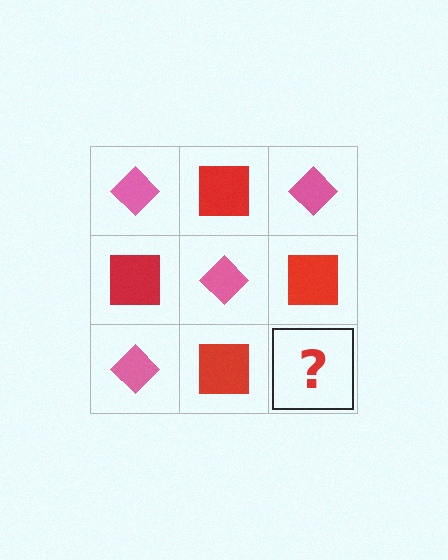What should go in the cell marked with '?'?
The missing cell should contain a pink diamond.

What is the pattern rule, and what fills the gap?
The rule is that it alternates pink diamond and red square in a checkerboard pattern. The gap should be filled with a pink diamond.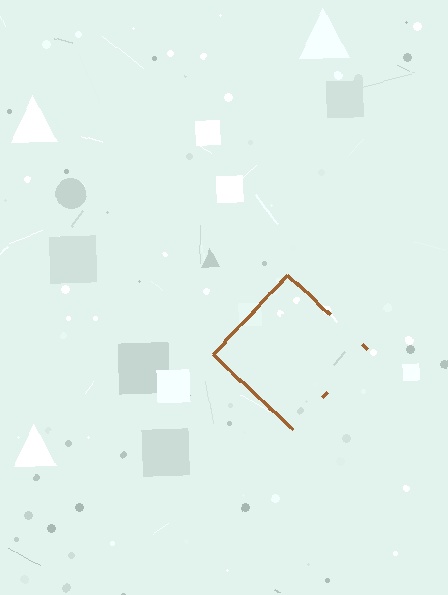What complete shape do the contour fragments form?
The contour fragments form a diamond.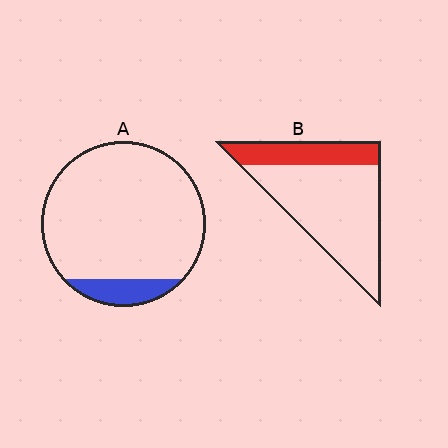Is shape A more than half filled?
No.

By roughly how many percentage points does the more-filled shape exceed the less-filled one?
By roughly 15 percentage points (B over A).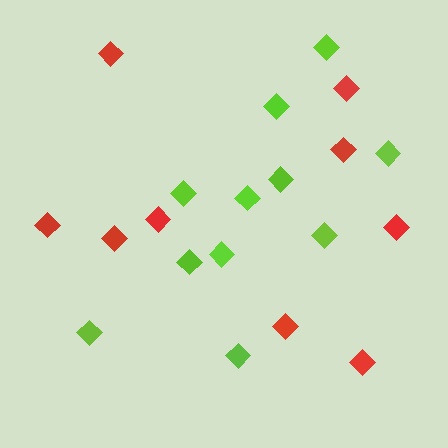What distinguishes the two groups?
There are 2 groups: one group of lime diamonds (11) and one group of red diamonds (9).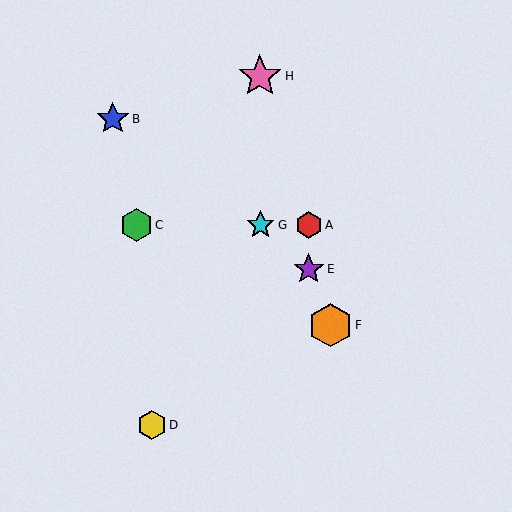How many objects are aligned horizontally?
3 objects (A, C, G) are aligned horizontally.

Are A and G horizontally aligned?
Yes, both are at y≈225.